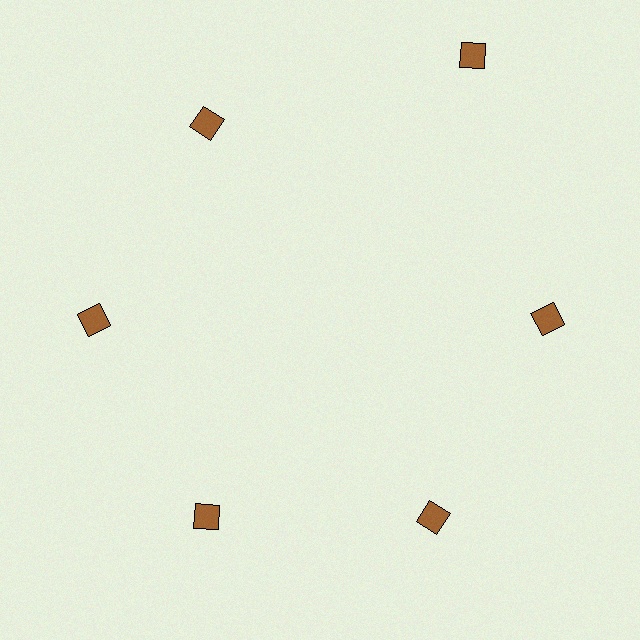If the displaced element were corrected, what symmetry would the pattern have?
It would have 6-fold rotational symmetry — the pattern would map onto itself every 60 degrees.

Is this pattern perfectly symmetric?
No. The 6 brown diamonds are arranged in a ring, but one element near the 1 o'clock position is pushed outward from the center, breaking the 6-fold rotational symmetry.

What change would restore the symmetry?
The symmetry would be restored by moving it inward, back onto the ring so that all 6 diamonds sit at equal angles and equal distance from the center.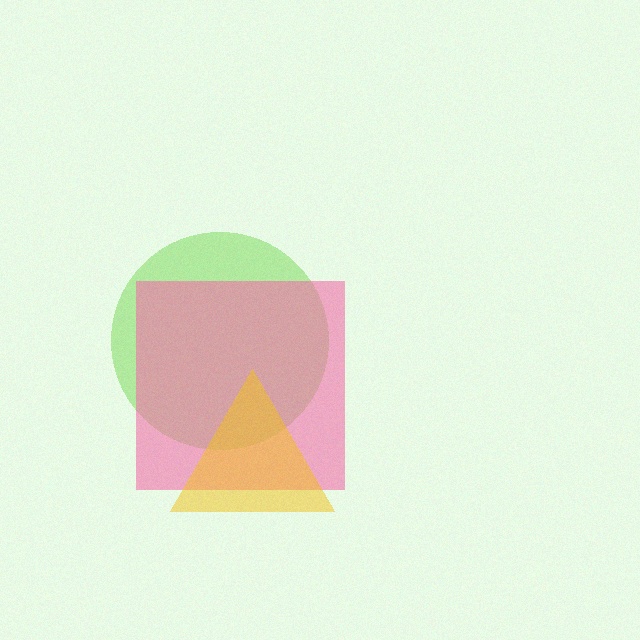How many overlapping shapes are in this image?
There are 3 overlapping shapes in the image.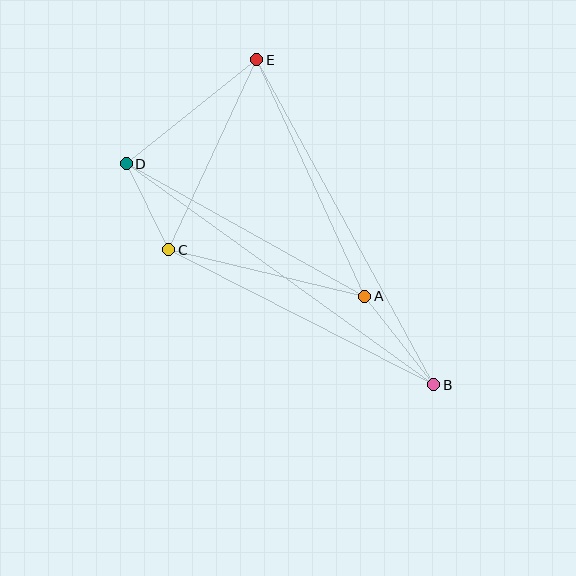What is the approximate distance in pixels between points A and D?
The distance between A and D is approximately 273 pixels.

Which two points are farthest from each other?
Points B and D are farthest from each other.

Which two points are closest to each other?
Points C and D are closest to each other.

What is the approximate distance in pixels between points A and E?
The distance between A and E is approximately 260 pixels.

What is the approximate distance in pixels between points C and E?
The distance between C and E is approximately 209 pixels.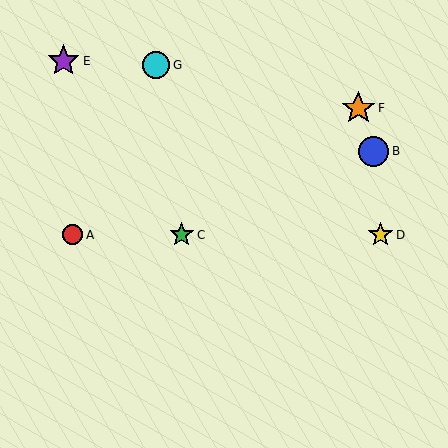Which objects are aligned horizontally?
Objects A, C, D are aligned horizontally.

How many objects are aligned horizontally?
3 objects (A, C, D) are aligned horizontally.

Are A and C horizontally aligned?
Yes, both are at y≈235.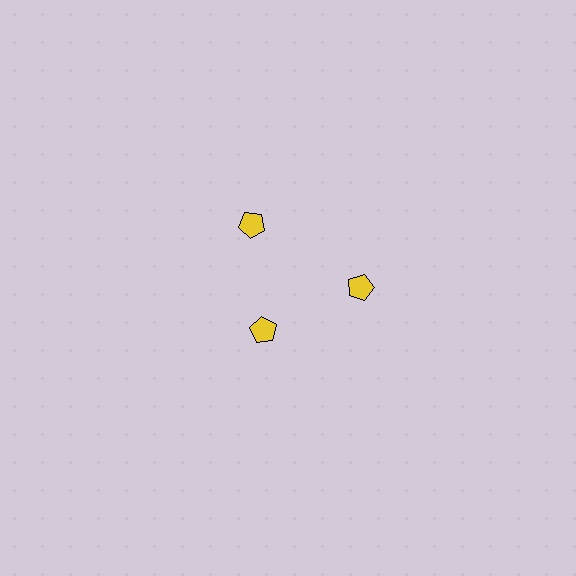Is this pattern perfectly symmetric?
No. The 3 yellow pentagons are arranged in a ring, but one element near the 7 o'clock position is pulled inward toward the center, breaking the 3-fold rotational symmetry.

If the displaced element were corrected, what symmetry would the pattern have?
It would have 3-fold rotational symmetry — the pattern would map onto itself every 120 degrees.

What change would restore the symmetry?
The symmetry would be restored by moving it outward, back onto the ring so that all 3 pentagons sit at equal angles and equal distance from the center.